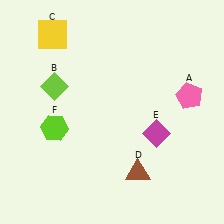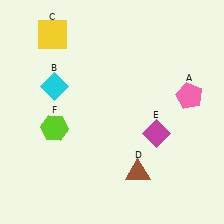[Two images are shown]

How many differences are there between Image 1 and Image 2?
There is 1 difference between the two images.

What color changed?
The diamond (B) changed from lime in Image 1 to cyan in Image 2.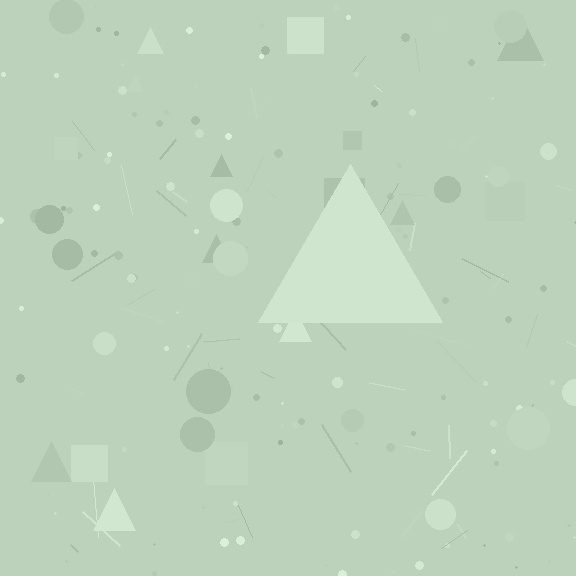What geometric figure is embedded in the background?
A triangle is embedded in the background.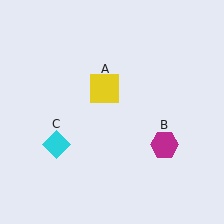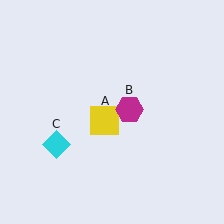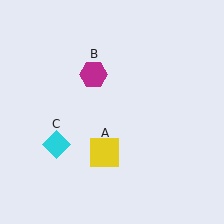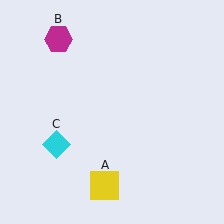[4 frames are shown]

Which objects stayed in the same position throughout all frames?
Cyan diamond (object C) remained stationary.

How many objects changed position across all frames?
2 objects changed position: yellow square (object A), magenta hexagon (object B).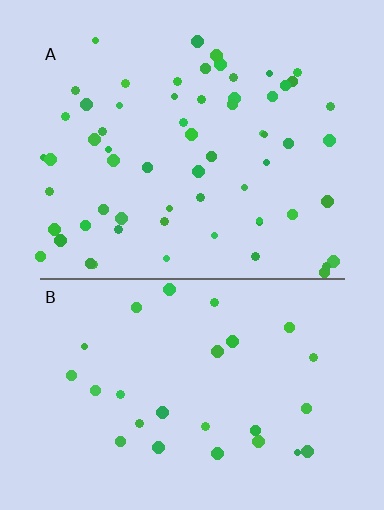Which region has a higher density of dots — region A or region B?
A (the top).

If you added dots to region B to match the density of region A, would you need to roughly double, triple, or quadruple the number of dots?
Approximately double.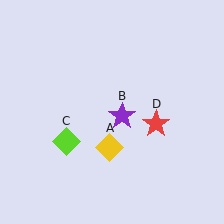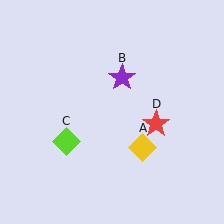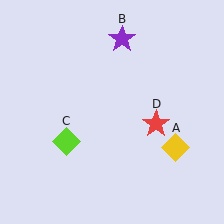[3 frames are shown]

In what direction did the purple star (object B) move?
The purple star (object B) moved up.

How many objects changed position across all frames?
2 objects changed position: yellow diamond (object A), purple star (object B).